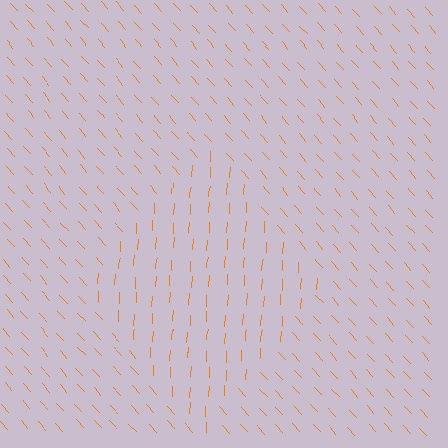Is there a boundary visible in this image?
Yes, there is a texture boundary formed by a change in line orientation.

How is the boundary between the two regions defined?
The boundary is defined purely by a change in line orientation (approximately 45 degrees difference). All lines are the same color and thickness.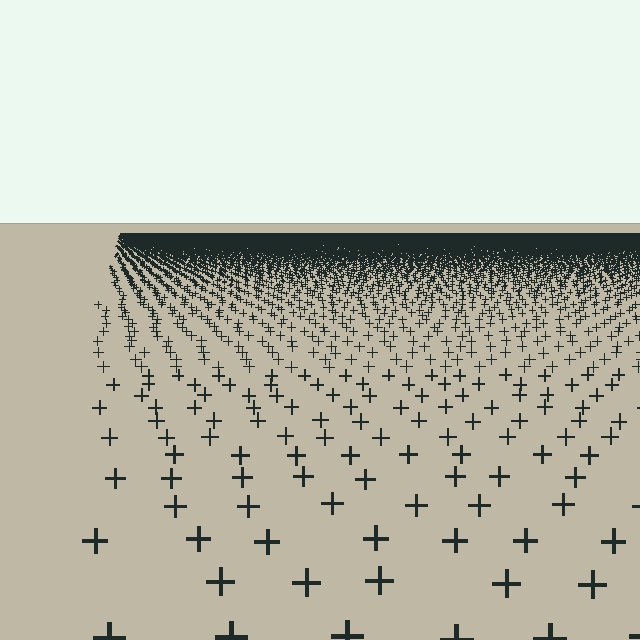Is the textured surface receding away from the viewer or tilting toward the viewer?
The surface is receding away from the viewer. Texture elements get smaller and denser toward the top.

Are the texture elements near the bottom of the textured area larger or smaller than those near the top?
Larger. Near the bottom, elements are closer to the viewer and appear at a bigger on-screen size.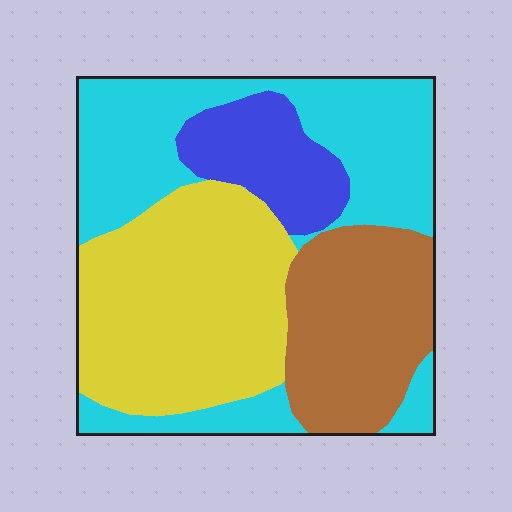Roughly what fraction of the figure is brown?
Brown covers roughly 20% of the figure.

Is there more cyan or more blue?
Cyan.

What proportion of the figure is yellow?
Yellow takes up about one third (1/3) of the figure.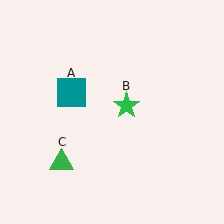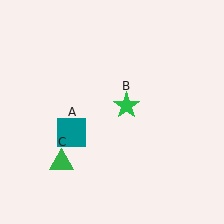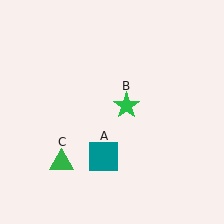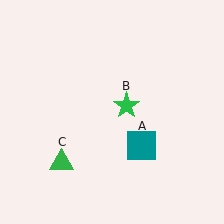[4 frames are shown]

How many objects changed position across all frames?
1 object changed position: teal square (object A).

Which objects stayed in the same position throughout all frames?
Green star (object B) and green triangle (object C) remained stationary.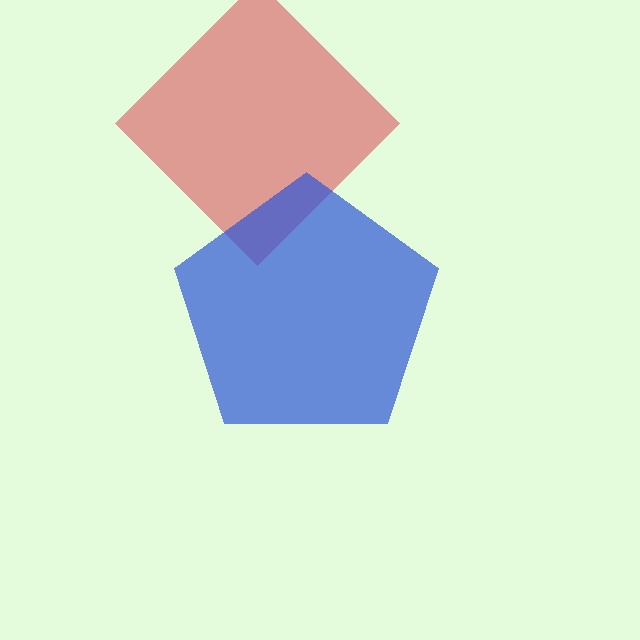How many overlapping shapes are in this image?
There are 2 overlapping shapes in the image.